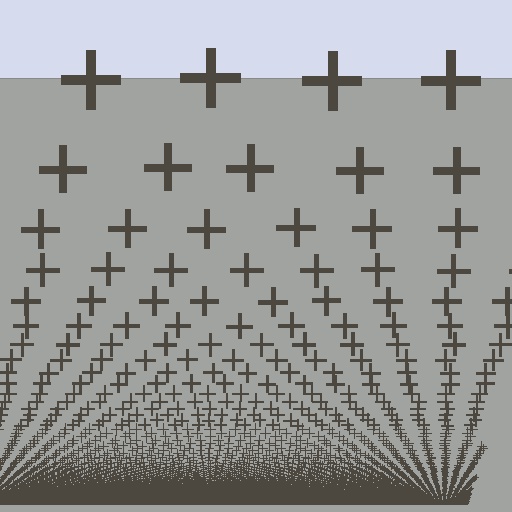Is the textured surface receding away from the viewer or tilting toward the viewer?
The surface appears to tilt toward the viewer. Texture elements get larger and sparser toward the top.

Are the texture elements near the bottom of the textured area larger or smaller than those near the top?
Smaller. The gradient is inverted — elements near the bottom are smaller and denser.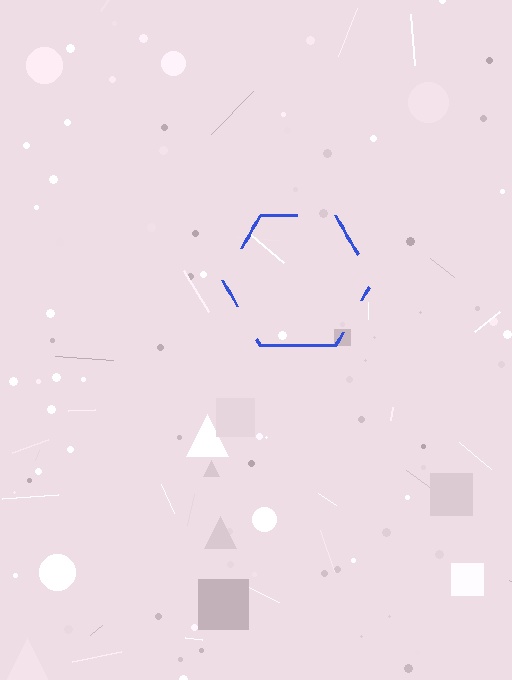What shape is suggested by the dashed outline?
The dashed outline suggests a hexagon.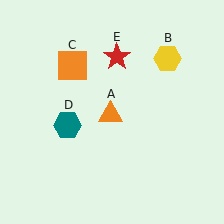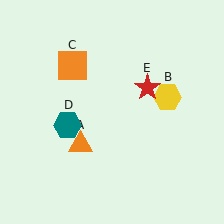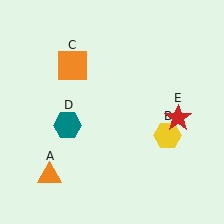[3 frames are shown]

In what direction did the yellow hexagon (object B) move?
The yellow hexagon (object B) moved down.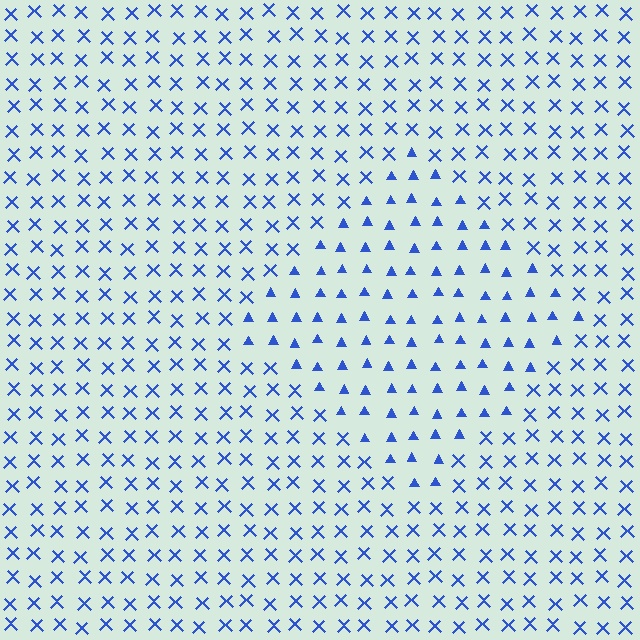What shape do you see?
I see a diamond.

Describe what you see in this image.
The image is filled with small blue elements arranged in a uniform grid. A diamond-shaped region contains triangles, while the surrounding area contains X marks. The boundary is defined purely by the change in element shape.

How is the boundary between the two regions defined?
The boundary is defined by a change in element shape: triangles inside vs. X marks outside. All elements share the same color and spacing.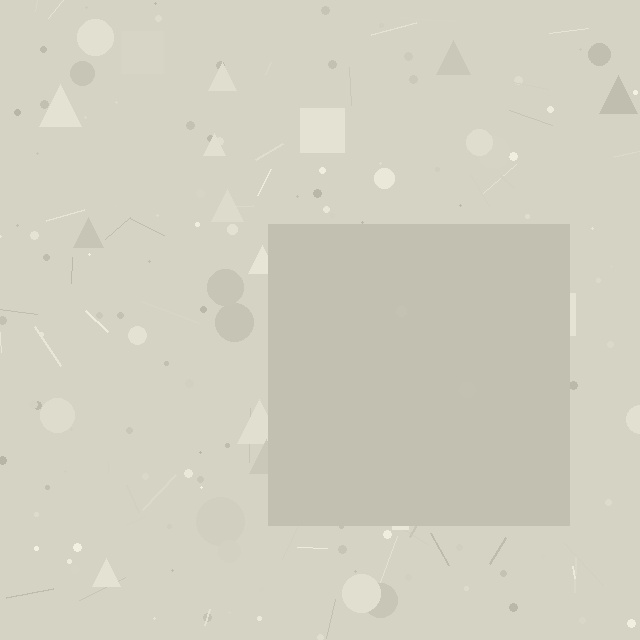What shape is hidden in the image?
A square is hidden in the image.